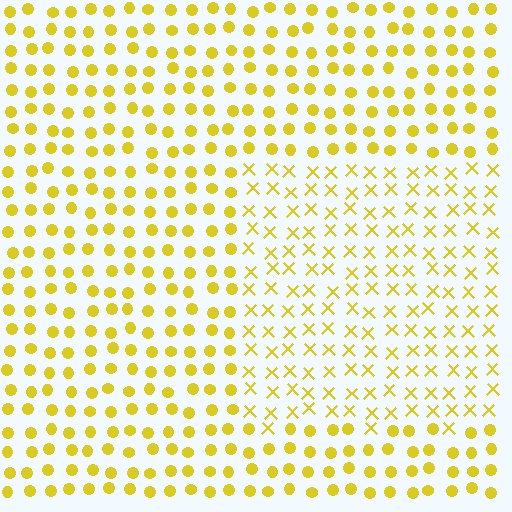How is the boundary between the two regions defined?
The boundary is defined by a change in element shape: X marks inside vs. circles outside. All elements share the same color and spacing.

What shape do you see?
I see a rectangle.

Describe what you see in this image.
The image is filled with small yellow elements arranged in a uniform grid. A rectangle-shaped region contains X marks, while the surrounding area contains circles. The boundary is defined purely by the change in element shape.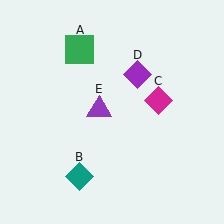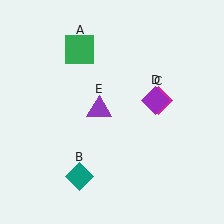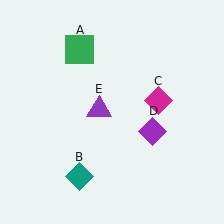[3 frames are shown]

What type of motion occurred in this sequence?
The purple diamond (object D) rotated clockwise around the center of the scene.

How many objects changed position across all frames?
1 object changed position: purple diamond (object D).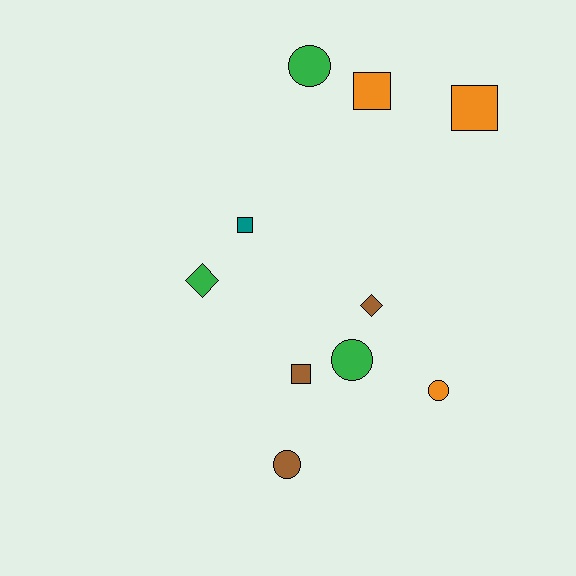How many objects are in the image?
There are 10 objects.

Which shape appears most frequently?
Circle, with 4 objects.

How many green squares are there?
There are no green squares.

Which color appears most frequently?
Orange, with 3 objects.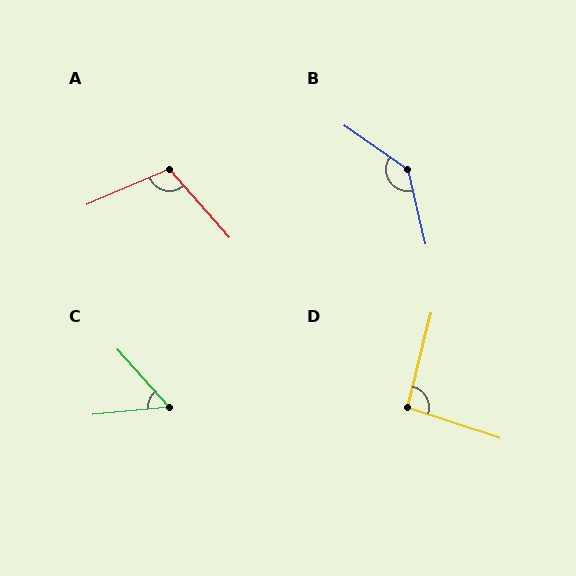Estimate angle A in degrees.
Approximately 108 degrees.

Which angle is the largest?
B, at approximately 138 degrees.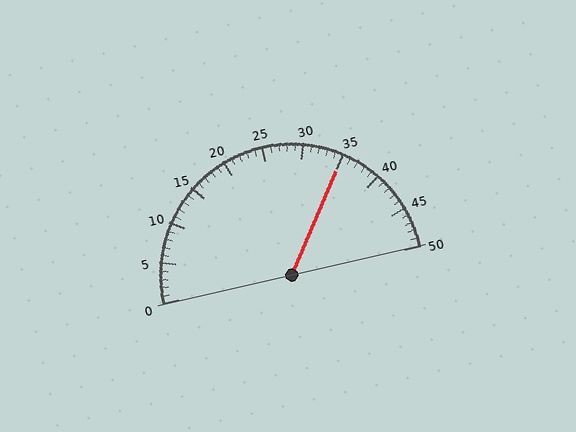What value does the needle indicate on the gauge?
The needle indicates approximately 35.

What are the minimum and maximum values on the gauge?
The gauge ranges from 0 to 50.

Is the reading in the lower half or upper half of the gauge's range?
The reading is in the upper half of the range (0 to 50).